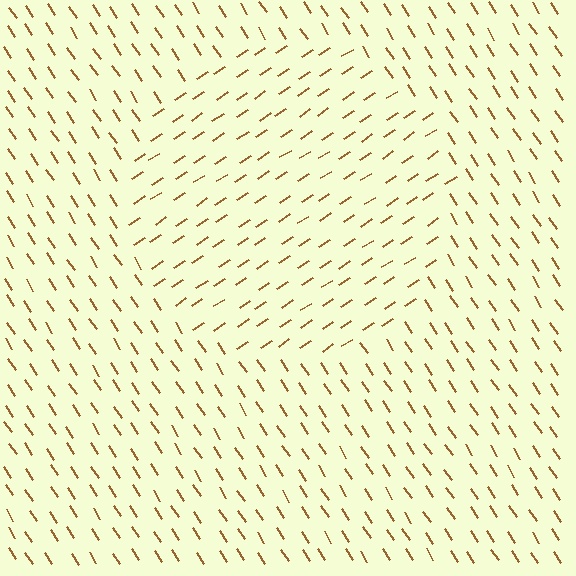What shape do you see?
I see a circle.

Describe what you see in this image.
The image is filled with small brown line segments. A circle region in the image has lines oriented differently from the surrounding lines, creating a visible texture boundary.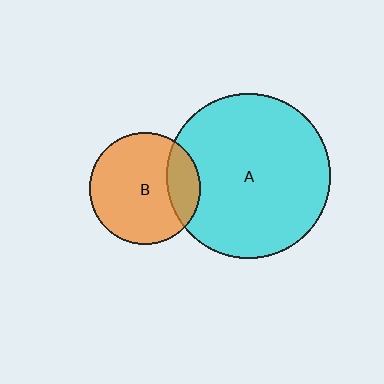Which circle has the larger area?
Circle A (cyan).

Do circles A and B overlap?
Yes.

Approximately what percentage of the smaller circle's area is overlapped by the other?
Approximately 20%.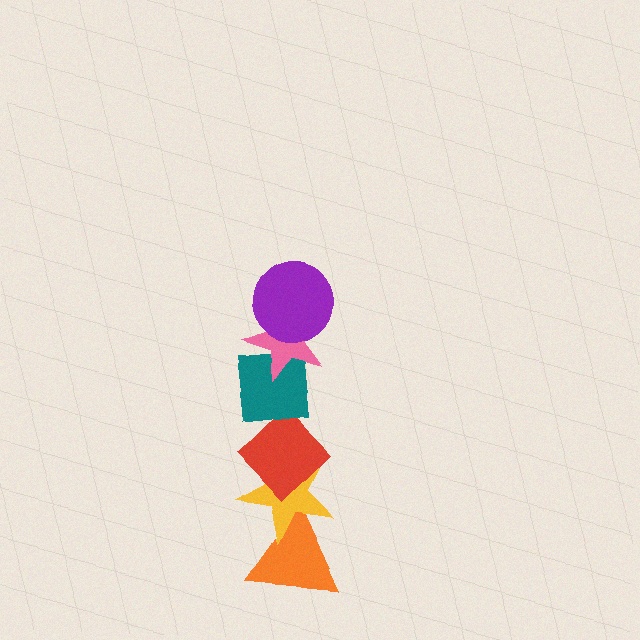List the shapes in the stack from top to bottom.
From top to bottom: the purple circle, the pink star, the teal square, the red diamond, the yellow star, the orange triangle.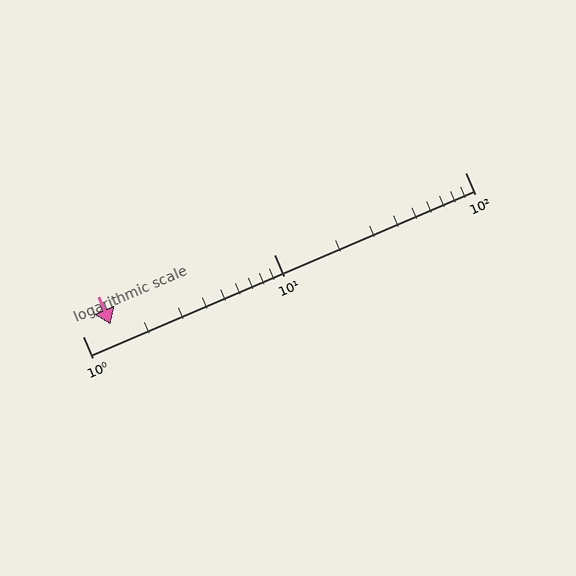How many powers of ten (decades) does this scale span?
The scale spans 2 decades, from 1 to 100.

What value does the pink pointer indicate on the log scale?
The pointer indicates approximately 1.4.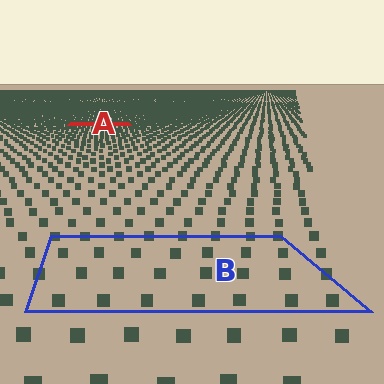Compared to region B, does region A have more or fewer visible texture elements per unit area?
Region A has more texture elements per unit area — they are packed more densely because it is farther away.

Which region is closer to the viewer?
Region B is closer. The texture elements there are larger and more spread out.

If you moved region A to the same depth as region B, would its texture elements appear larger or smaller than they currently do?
They would appear larger. At a closer depth, the same texture elements are projected at a bigger on-screen size.